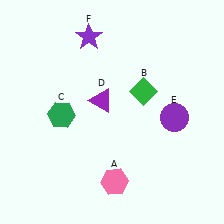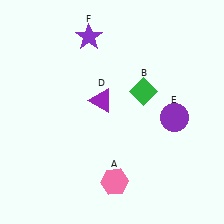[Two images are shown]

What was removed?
The green hexagon (C) was removed in Image 2.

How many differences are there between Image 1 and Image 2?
There is 1 difference between the two images.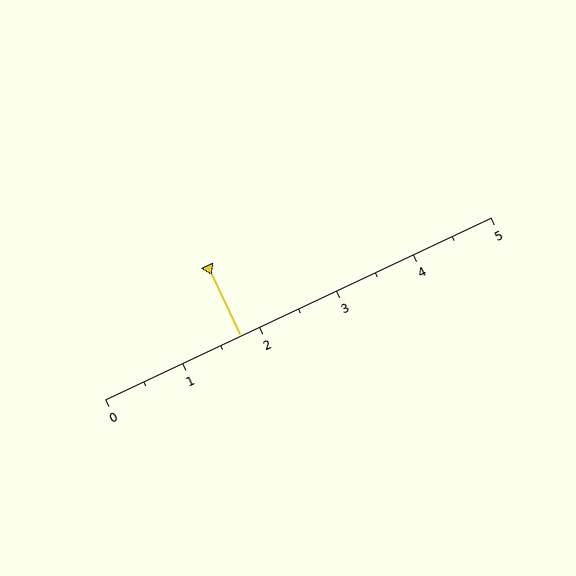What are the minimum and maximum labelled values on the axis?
The axis runs from 0 to 5.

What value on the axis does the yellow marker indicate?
The marker indicates approximately 1.8.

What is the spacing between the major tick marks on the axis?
The major ticks are spaced 1 apart.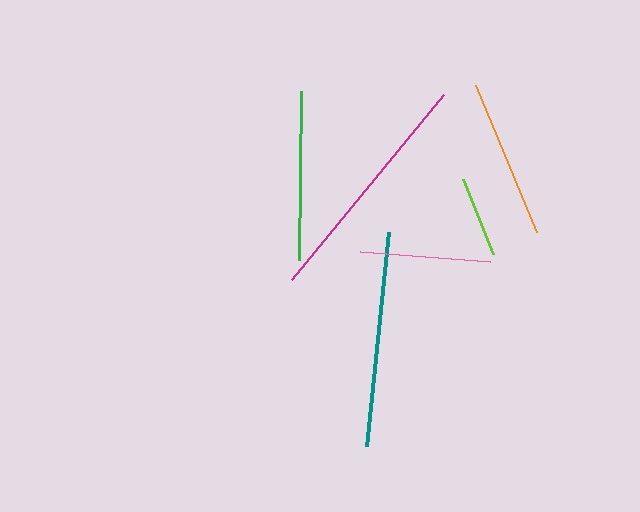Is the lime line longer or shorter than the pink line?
The pink line is longer than the lime line.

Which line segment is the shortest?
The lime line is the shortest at approximately 80 pixels.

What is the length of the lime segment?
The lime segment is approximately 80 pixels long.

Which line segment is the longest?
The magenta line is the longest at approximately 239 pixels.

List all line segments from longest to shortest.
From longest to shortest: magenta, teal, green, orange, pink, lime.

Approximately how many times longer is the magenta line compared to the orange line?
The magenta line is approximately 1.5 times the length of the orange line.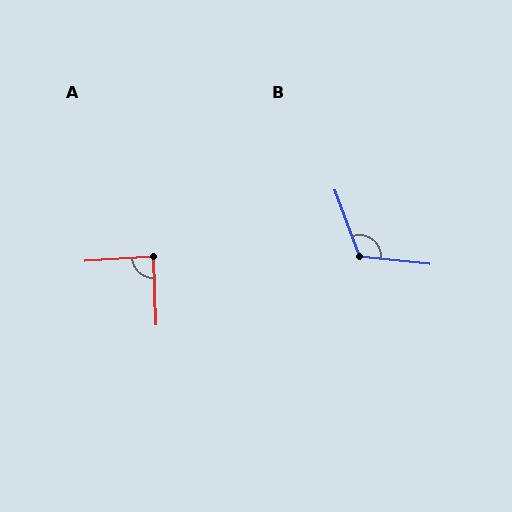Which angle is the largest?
B, at approximately 117 degrees.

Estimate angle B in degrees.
Approximately 117 degrees.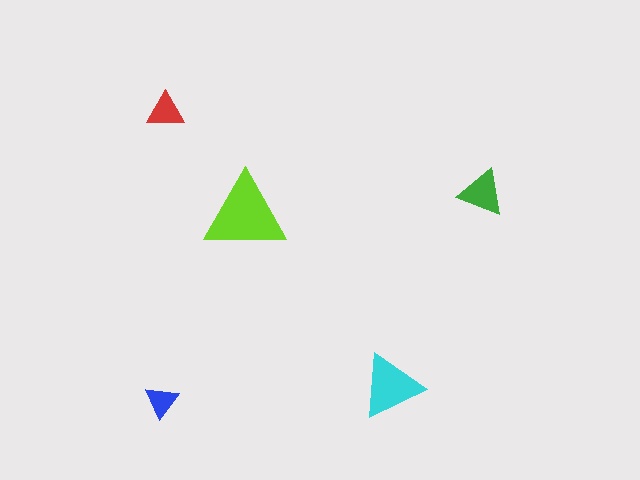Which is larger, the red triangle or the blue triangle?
The red one.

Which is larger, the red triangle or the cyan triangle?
The cyan one.